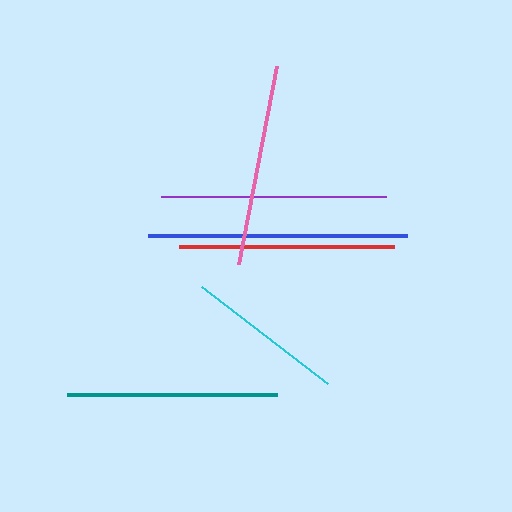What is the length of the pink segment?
The pink segment is approximately 202 pixels long.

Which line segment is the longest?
The blue line is the longest at approximately 260 pixels.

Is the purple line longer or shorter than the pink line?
The purple line is longer than the pink line.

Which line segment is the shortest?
The cyan line is the shortest at approximately 158 pixels.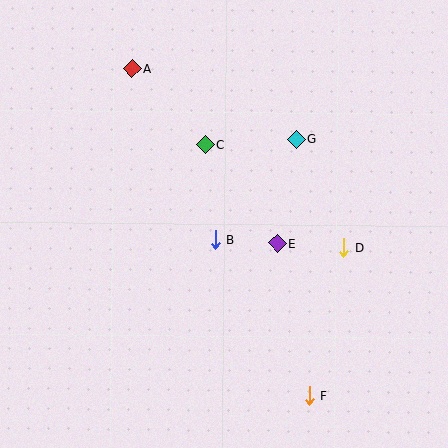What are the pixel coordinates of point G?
Point G is at (296, 139).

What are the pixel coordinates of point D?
Point D is at (343, 248).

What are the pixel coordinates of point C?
Point C is at (205, 144).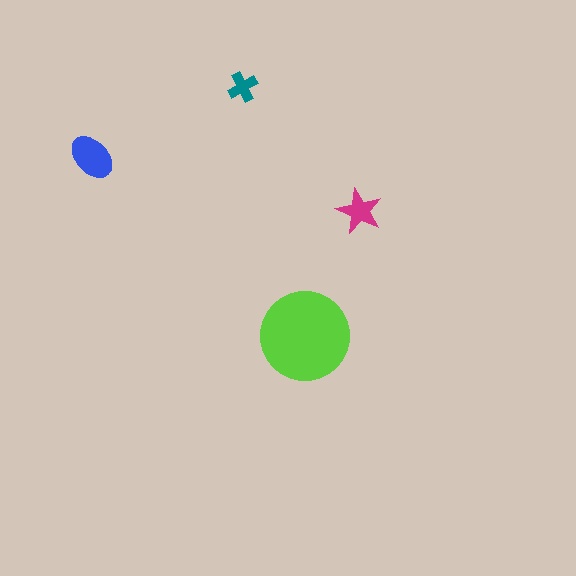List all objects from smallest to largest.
The teal cross, the magenta star, the blue ellipse, the lime circle.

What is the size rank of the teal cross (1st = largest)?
4th.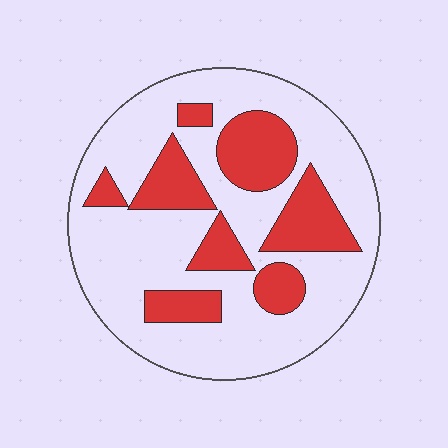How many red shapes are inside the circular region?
8.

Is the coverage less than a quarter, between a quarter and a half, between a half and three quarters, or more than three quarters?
Between a quarter and a half.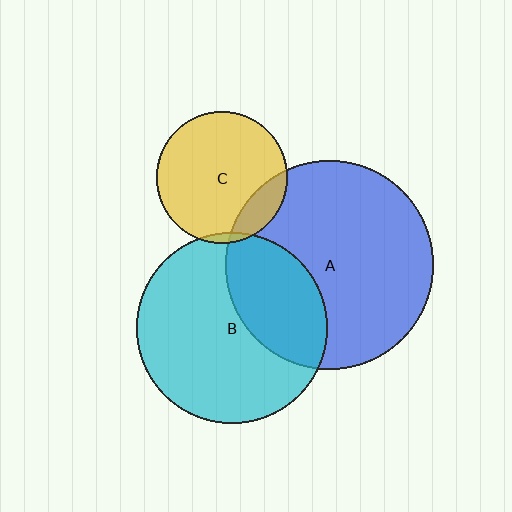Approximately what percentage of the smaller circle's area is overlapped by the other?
Approximately 35%.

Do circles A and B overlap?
Yes.